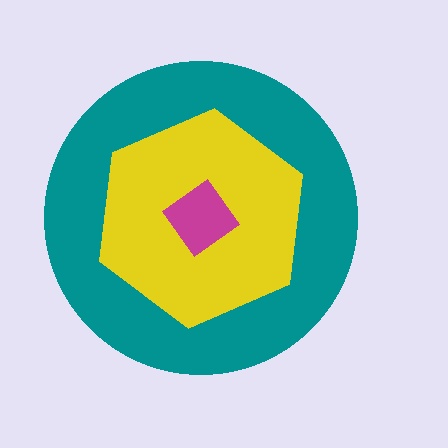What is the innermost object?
The magenta diamond.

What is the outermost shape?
The teal circle.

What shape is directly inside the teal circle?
The yellow hexagon.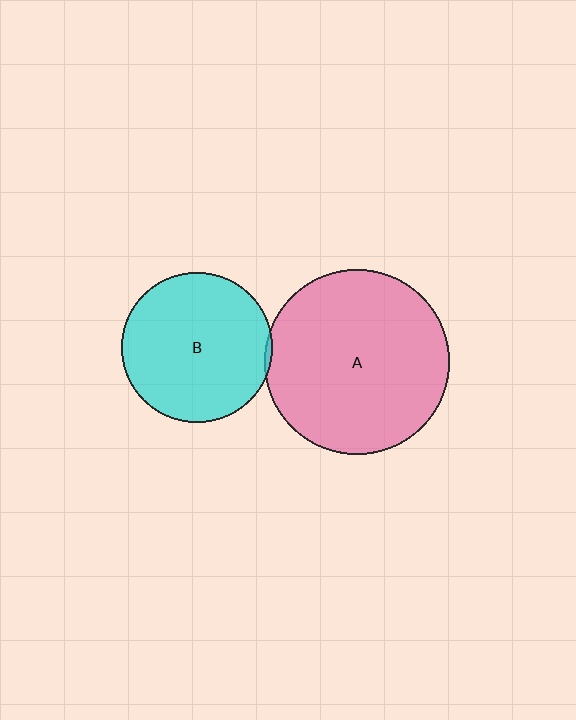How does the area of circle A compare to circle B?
Approximately 1.5 times.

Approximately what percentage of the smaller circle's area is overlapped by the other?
Approximately 5%.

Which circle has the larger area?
Circle A (pink).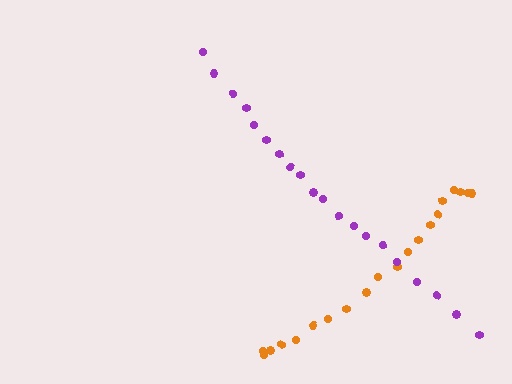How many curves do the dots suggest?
There are 2 distinct paths.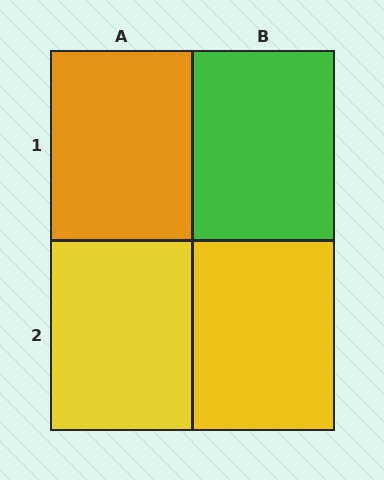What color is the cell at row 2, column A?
Yellow.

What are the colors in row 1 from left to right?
Orange, green.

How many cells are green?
1 cell is green.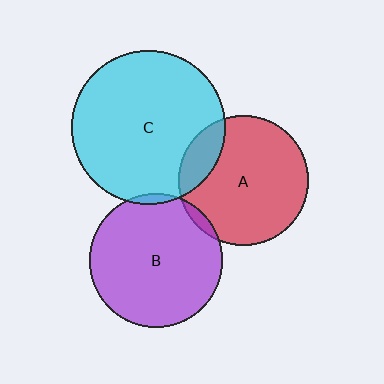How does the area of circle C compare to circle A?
Approximately 1.4 times.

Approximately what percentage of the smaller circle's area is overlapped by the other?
Approximately 15%.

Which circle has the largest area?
Circle C (cyan).